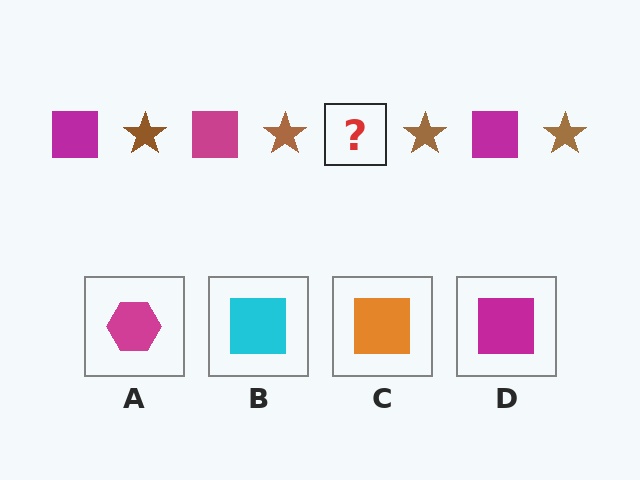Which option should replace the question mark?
Option D.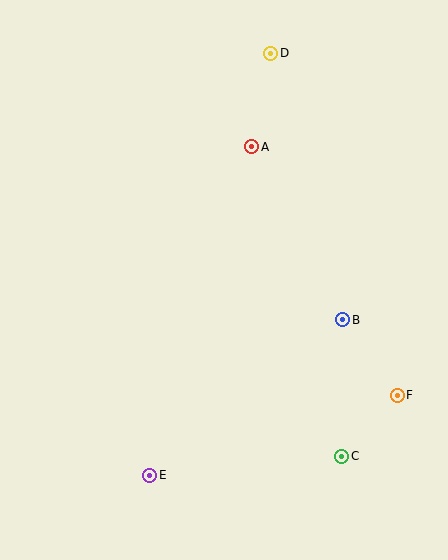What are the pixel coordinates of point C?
Point C is at (342, 456).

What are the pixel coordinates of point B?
Point B is at (343, 320).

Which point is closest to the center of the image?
Point B at (343, 320) is closest to the center.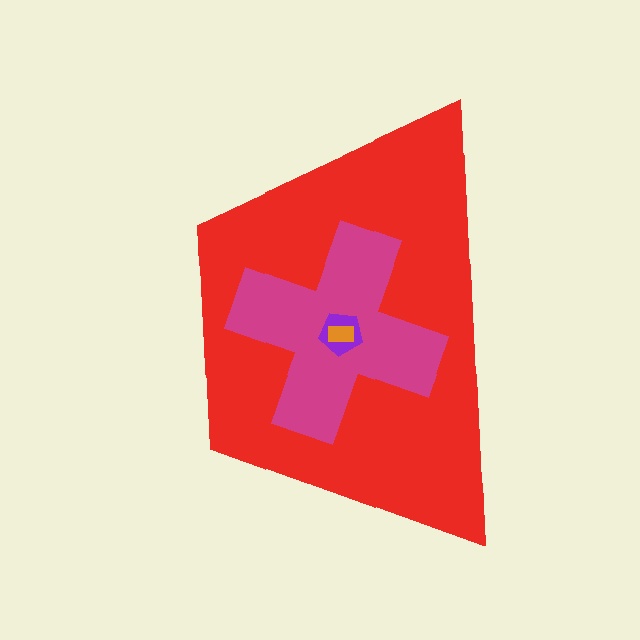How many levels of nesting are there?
4.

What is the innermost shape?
The orange rectangle.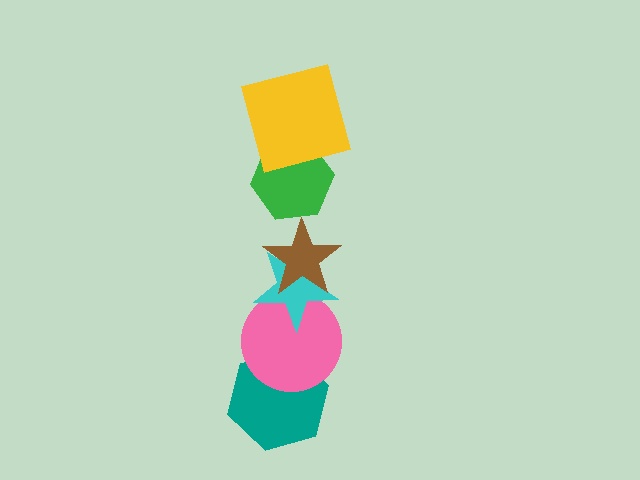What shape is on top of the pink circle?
The cyan star is on top of the pink circle.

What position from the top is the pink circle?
The pink circle is 5th from the top.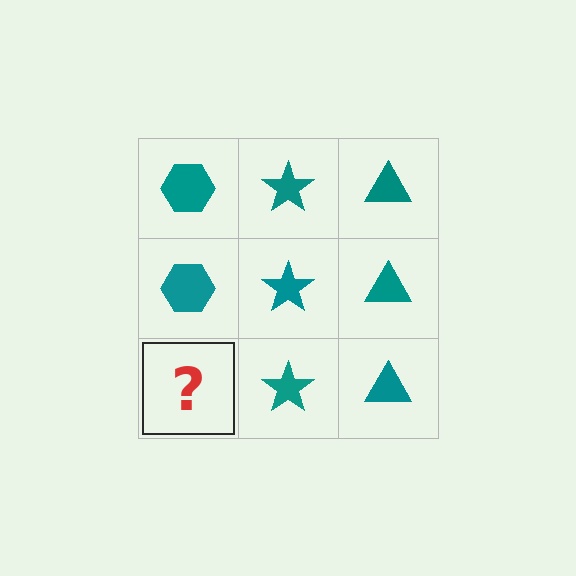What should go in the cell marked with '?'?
The missing cell should contain a teal hexagon.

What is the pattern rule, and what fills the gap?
The rule is that each column has a consistent shape. The gap should be filled with a teal hexagon.